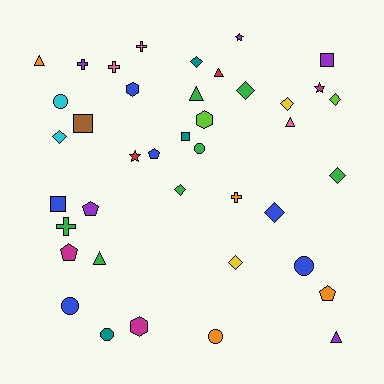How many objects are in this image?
There are 40 objects.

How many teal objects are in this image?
There are 3 teal objects.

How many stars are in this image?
There are 3 stars.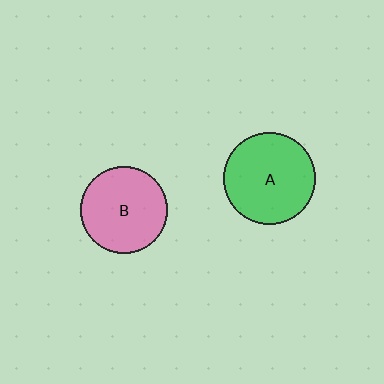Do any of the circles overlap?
No, none of the circles overlap.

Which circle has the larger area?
Circle A (green).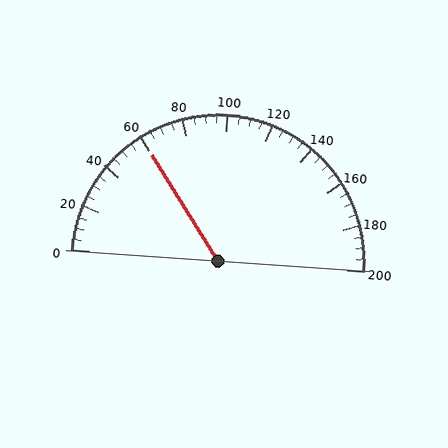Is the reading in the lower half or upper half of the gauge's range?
The reading is in the lower half of the range (0 to 200).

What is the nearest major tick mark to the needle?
The nearest major tick mark is 60.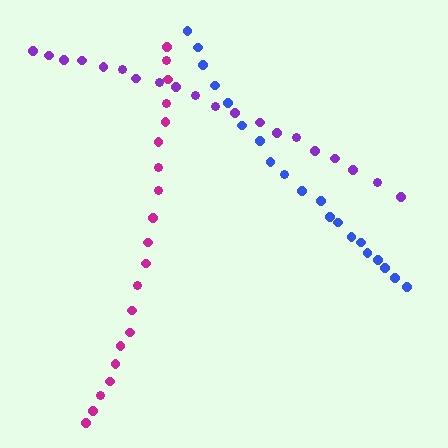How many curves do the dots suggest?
There are 3 distinct paths.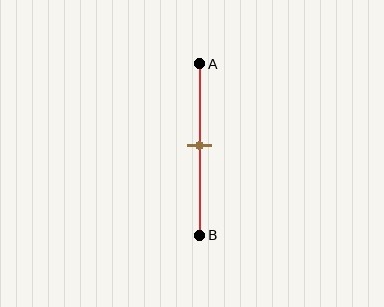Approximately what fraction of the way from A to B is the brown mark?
The brown mark is approximately 50% of the way from A to B.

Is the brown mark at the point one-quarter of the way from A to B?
No, the mark is at about 50% from A, not at the 25% one-quarter point.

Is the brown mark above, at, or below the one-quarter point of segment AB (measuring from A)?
The brown mark is below the one-quarter point of segment AB.